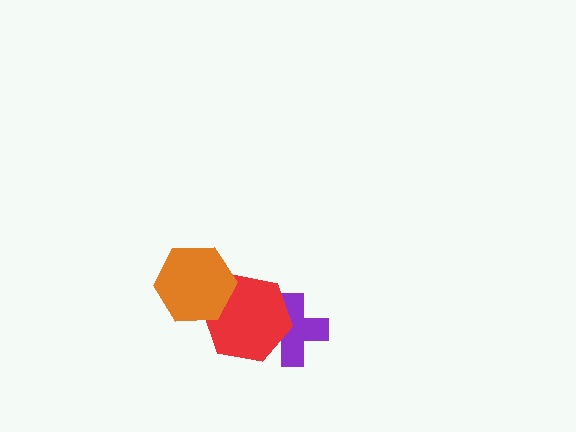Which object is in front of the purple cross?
The red hexagon is in front of the purple cross.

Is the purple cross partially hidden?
Yes, it is partially covered by another shape.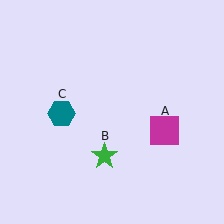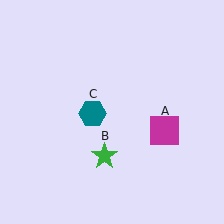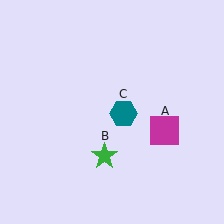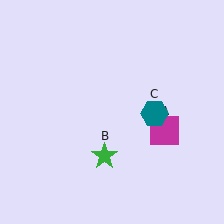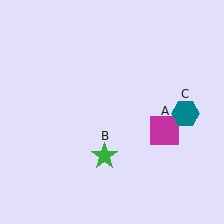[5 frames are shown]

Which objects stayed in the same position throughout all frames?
Magenta square (object A) and green star (object B) remained stationary.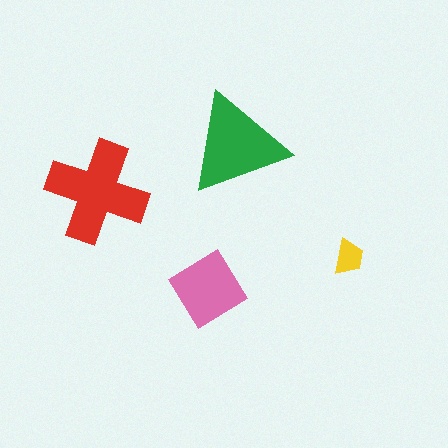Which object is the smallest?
The yellow trapezoid.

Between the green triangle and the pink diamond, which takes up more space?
The green triangle.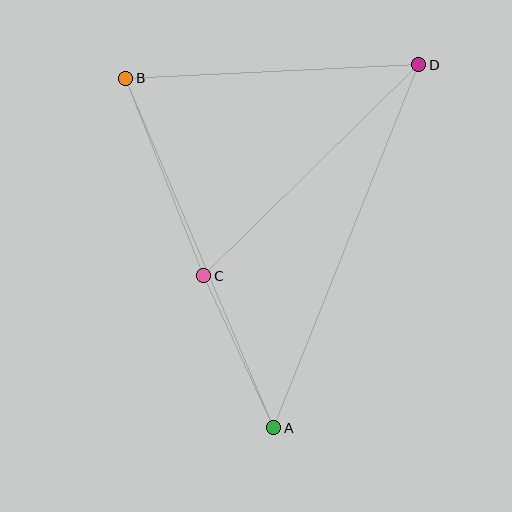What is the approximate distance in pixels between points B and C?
The distance between B and C is approximately 212 pixels.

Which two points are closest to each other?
Points A and C are closest to each other.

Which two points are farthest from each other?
Points A and D are farthest from each other.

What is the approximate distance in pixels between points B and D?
The distance between B and D is approximately 294 pixels.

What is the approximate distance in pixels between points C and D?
The distance between C and D is approximately 301 pixels.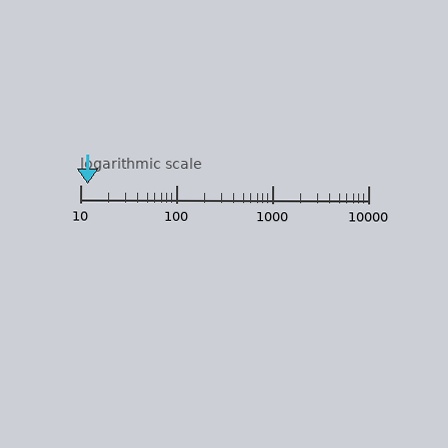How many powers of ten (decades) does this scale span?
The scale spans 3 decades, from 10 to 10000.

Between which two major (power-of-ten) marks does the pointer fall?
The pointer is between 10 and 100.